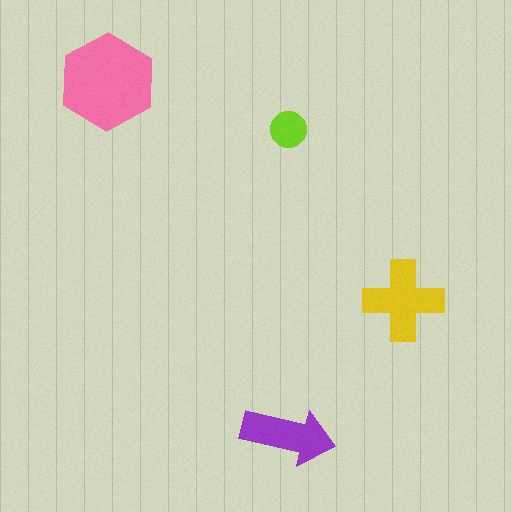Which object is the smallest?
The lime circle.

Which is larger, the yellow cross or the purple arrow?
The yellow cross.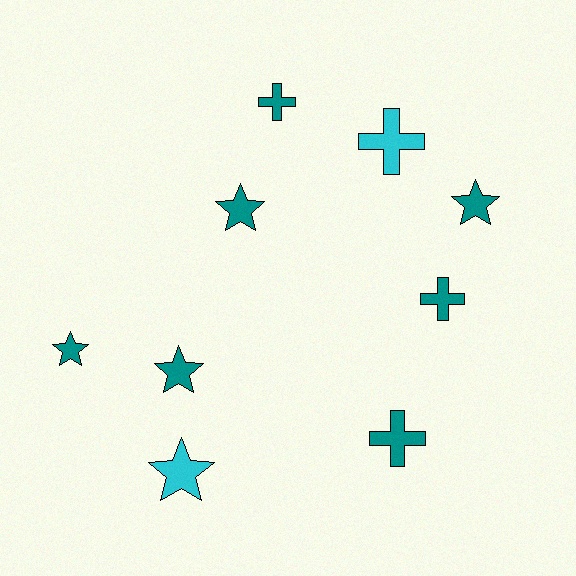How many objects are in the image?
There are 9 objects.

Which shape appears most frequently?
Star, with 5 objects.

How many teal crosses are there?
There are 3 teal crosses.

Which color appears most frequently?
Teal, with 7 objects.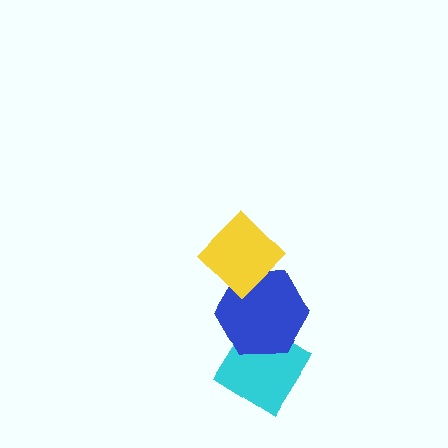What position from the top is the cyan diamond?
The cyan diamond is 3rd from the top.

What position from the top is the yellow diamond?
The yellow diamond is 1st from the top.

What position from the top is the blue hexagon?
The blue hexagon is 2nd from the top.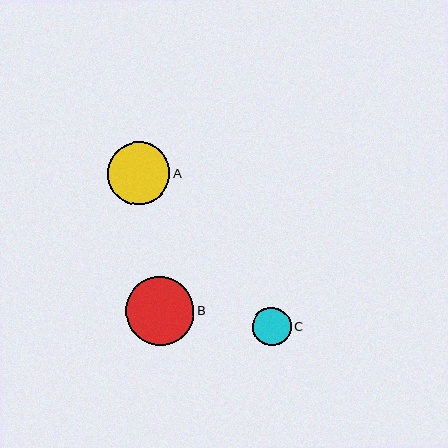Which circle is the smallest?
Circle C is the smallest with a size of approximately 39 pixels.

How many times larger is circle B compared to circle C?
Circle B is approximately 1.8 times the size of circle C.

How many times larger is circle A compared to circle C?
Circle A is approximately 1.6 times the size of circle C.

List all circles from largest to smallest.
From largest to smallest: B, A, C.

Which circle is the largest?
Circle B is the largest with a size of approximately 68 pixels.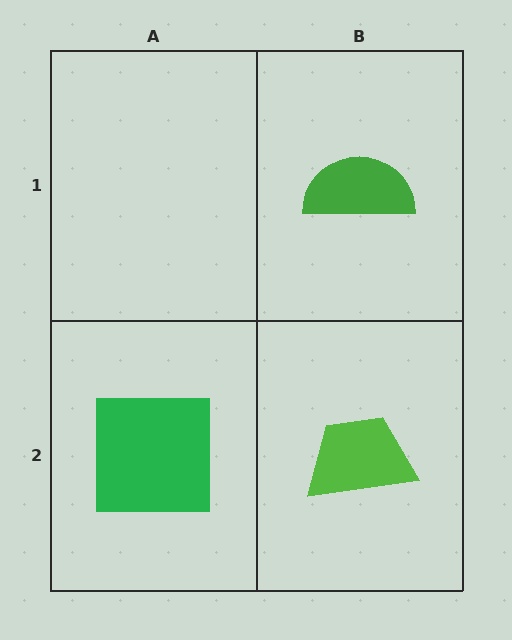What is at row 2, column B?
A lime trapezoid.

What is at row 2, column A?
A green square.